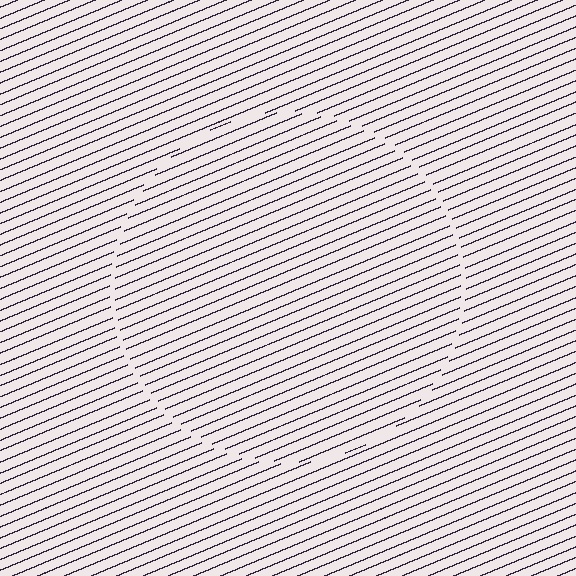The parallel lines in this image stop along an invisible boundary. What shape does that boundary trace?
An illusory circle. The interior of the shape contains the same grating, shifted by half a period — the contour is defined by the phase discontinuity where line-ends from the inner and outer gratings abut.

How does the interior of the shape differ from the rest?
The interior of the shape contains the same grating, shifted by half a period — the contour is defined by the phase discontinuity where line-ends from the inner and outer gratings abut.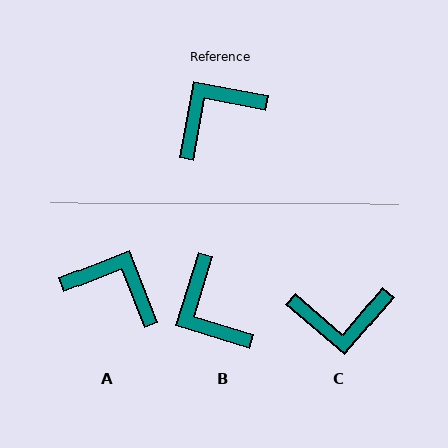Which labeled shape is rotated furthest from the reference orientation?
C, about 150 degrees away.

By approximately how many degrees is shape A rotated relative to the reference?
Approximately 58 degrees clockwise.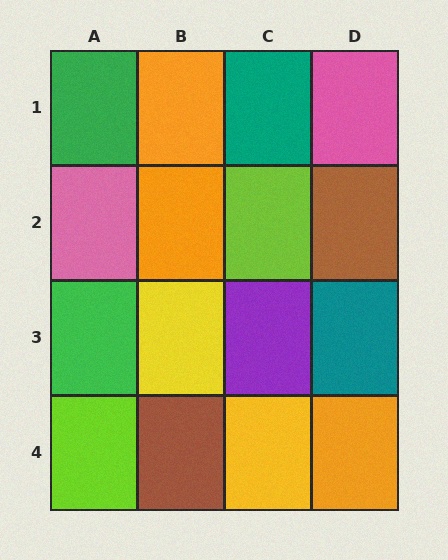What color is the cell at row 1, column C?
Teal.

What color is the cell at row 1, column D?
Pink.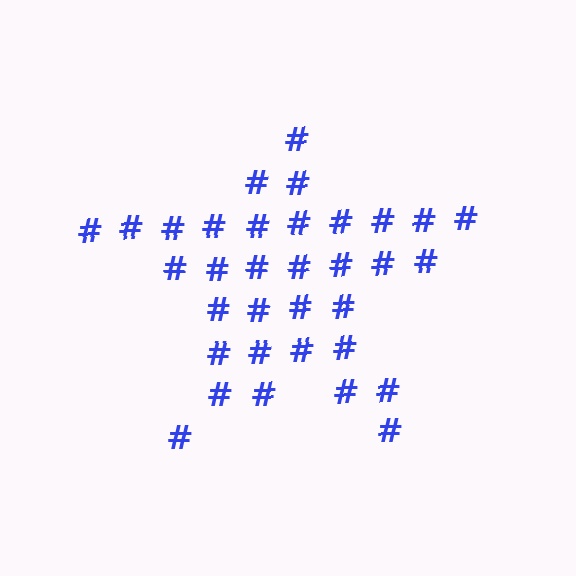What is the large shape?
The large shape is a star.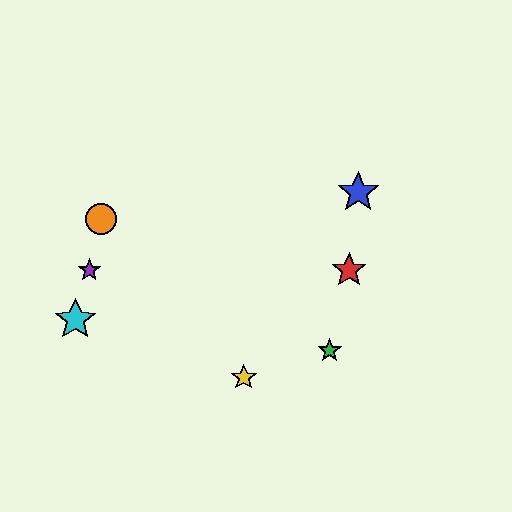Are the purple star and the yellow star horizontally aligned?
No, the purple star is at y≈270 and the yellow star is at y≈377.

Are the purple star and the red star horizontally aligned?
Yes, both are at y≈270.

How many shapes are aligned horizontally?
2 shapes (the red star, the purple star) are aligned horizontally.